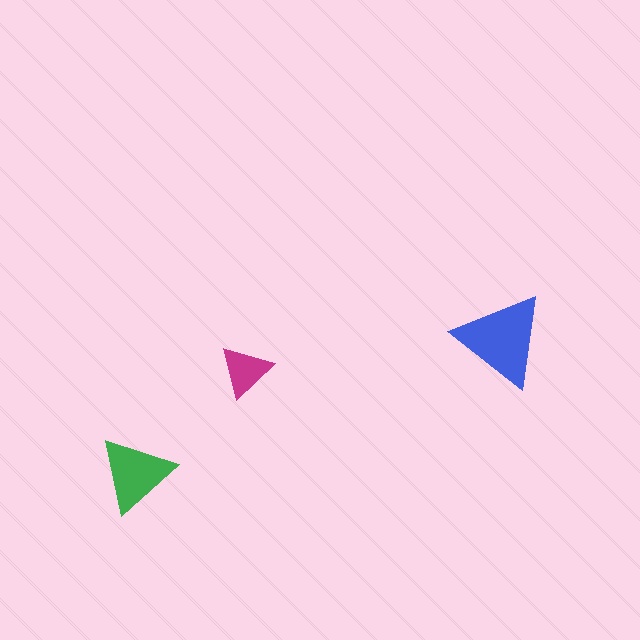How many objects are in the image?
There are 3 objects in the image.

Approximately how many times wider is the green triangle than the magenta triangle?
About 1.5 times wider.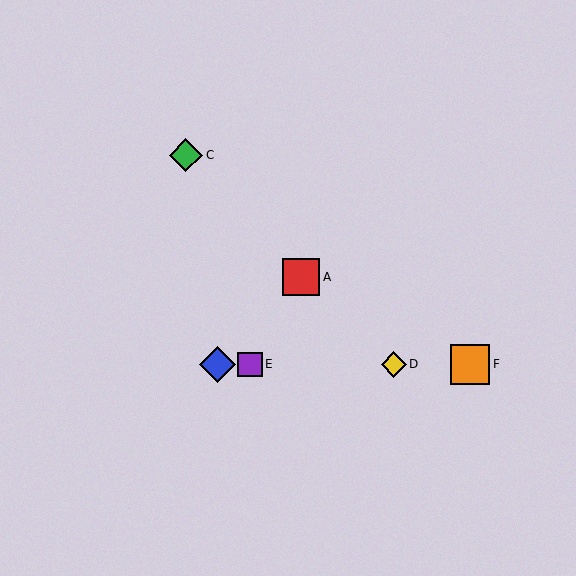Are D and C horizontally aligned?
No, D is at y≈364 and C is at y≈155.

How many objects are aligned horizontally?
4 objects (B, D, E, F) are aligned horizontally.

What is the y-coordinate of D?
Object D is at y≈364.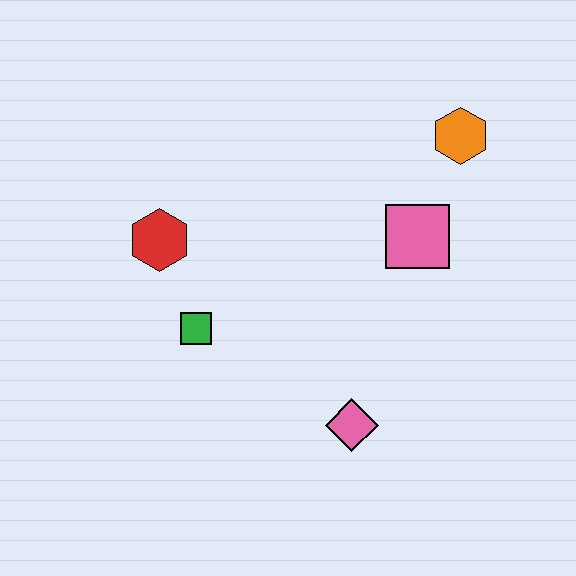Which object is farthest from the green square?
The orange hexagon is farthest from the green square.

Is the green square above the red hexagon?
No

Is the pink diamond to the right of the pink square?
No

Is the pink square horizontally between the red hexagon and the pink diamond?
No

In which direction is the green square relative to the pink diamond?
The green square is to the left of the pink diamond.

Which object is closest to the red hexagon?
The green square is closest to the red hexagon.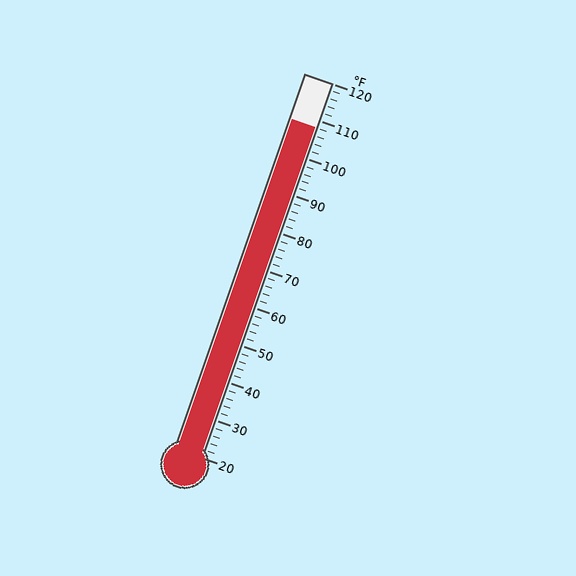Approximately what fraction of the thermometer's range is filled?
The thermometer is filled to approximately 90% of its range.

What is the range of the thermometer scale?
The thermometer scale ranges from 20°F to 120°F.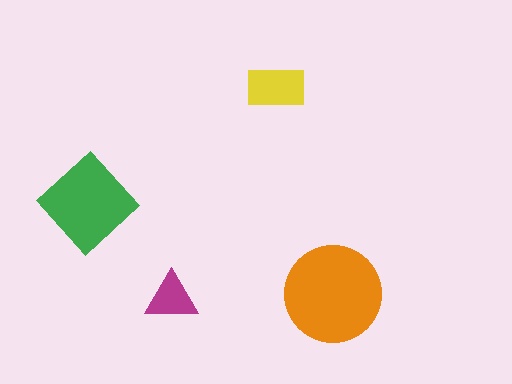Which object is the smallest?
The magenta triangle.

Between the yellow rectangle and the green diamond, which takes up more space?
The green diamond.